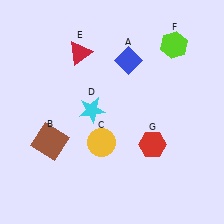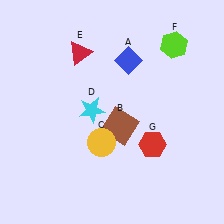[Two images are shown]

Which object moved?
The brown square (B) moved right.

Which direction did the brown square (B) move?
The brown square (B) moved right.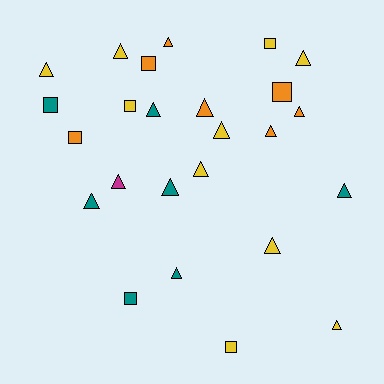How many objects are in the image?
There are 25 objects.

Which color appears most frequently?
Yellow, with 10 objects.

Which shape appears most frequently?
Triangle, with 17 objects.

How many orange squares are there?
There are 3 orange squares.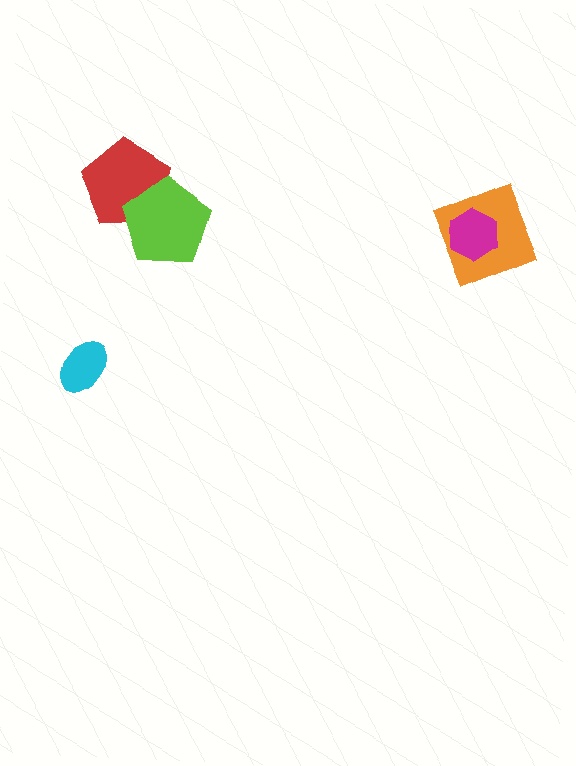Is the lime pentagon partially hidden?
No, no other shape covers it.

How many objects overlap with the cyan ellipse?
0 objects overlap with the cyan ellipse.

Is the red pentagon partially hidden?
Yes, it is partially covered by another shape.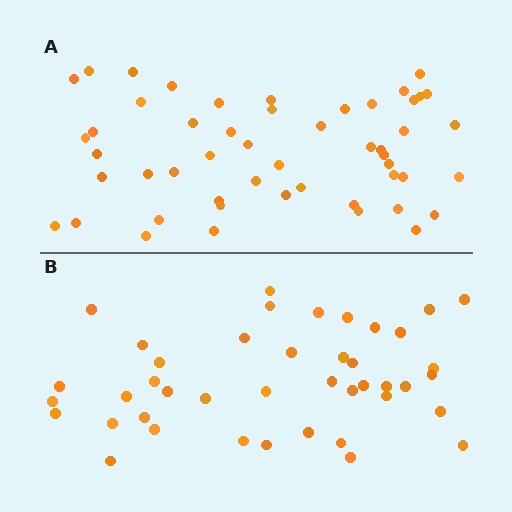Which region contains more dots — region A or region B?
Region A (the top region) has more dots.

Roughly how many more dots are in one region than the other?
Region A has roughly 8 or so more dots than region B.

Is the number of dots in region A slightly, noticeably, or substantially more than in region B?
Region A has only slightly more — the two regions are fairly close. The ratio is roughly 1.2 to 1.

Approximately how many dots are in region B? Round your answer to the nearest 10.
About 40 dots. (The exact count is 42, which rounds to 40.)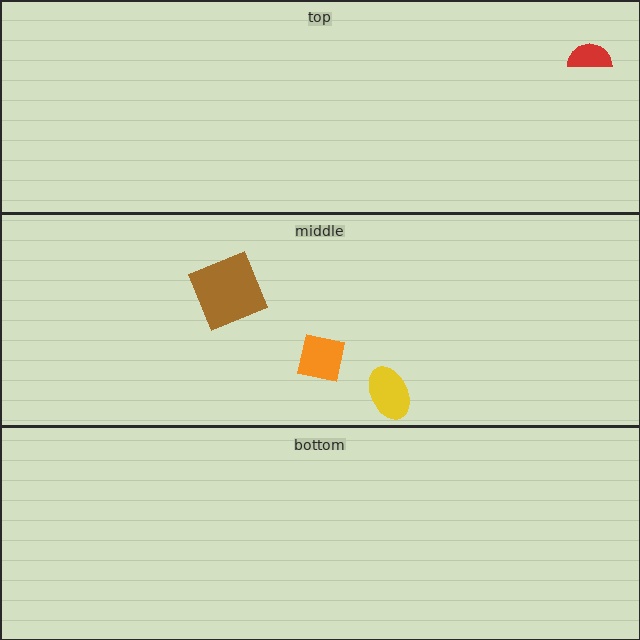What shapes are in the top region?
The red semicircle.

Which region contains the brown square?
The middle region.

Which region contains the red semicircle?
The top region.